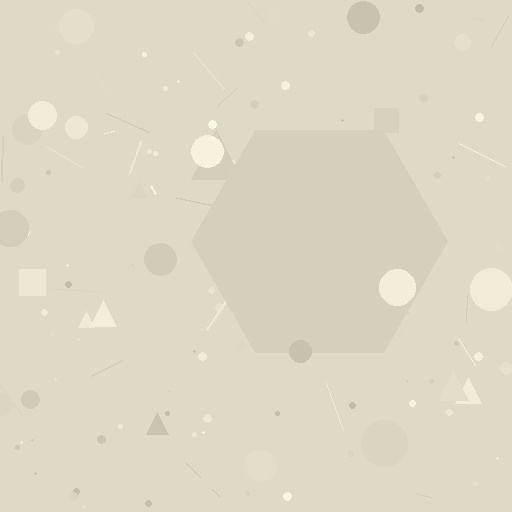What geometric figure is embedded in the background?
A hexagon is embedded in the background.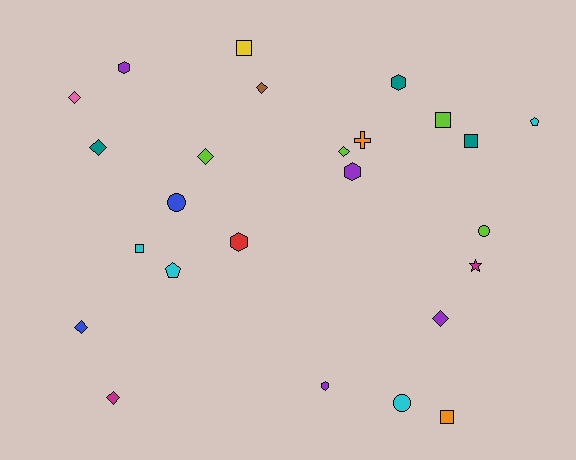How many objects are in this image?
There are 25 objects.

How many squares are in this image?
There are 5 squares.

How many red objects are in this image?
There is 1 red object.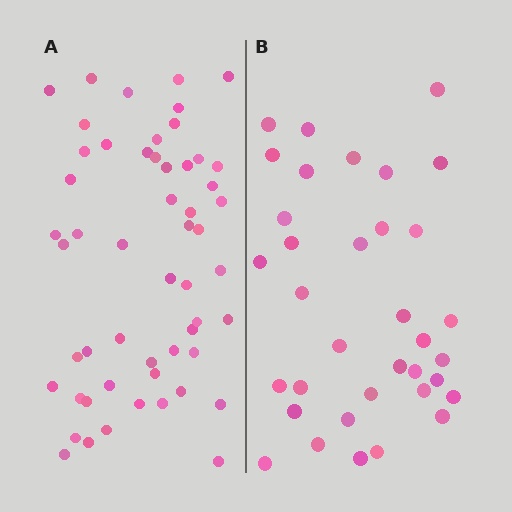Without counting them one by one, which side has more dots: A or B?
Region A (the left region) has more dots.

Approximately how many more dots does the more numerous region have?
Region A has approximately 20 more dots than region B.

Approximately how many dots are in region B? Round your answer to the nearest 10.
About 40 dots. (The exact count is 35, which rounds to 40.)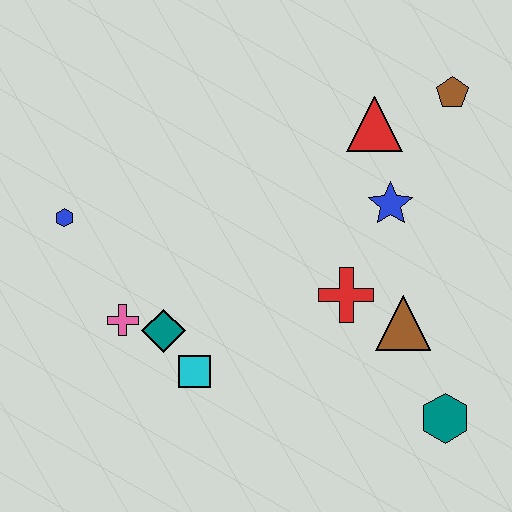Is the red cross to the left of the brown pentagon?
Yes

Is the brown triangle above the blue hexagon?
No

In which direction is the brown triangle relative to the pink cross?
The brown triangle is to the right of the pink cross.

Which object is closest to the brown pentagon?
The red triangle is closest to the brown pentagon.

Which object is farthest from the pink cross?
The brown pentagon is farthest from the pink cross.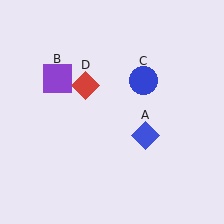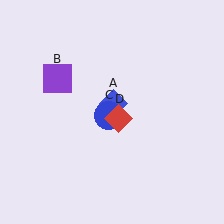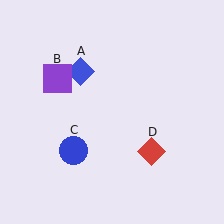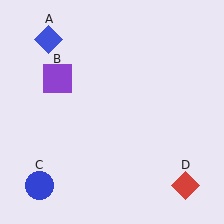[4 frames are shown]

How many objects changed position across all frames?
3 objects changed position: blue diamond (object A), blue circle (object C), red diamond (object D).